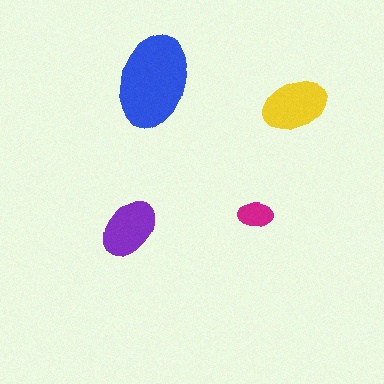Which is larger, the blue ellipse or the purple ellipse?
The blue one.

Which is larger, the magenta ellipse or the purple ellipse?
The purple one.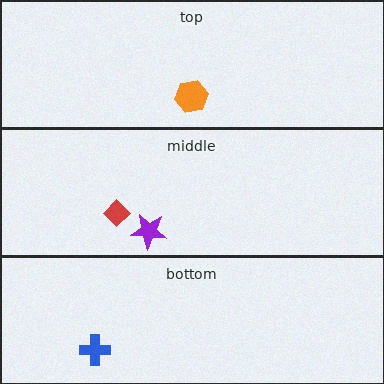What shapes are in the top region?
The orange hexagon.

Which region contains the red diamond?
The middle region.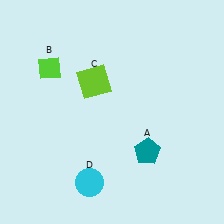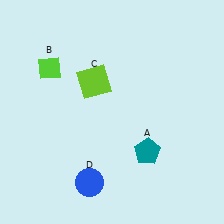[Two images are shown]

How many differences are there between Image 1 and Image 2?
There is 1 difference between the two images.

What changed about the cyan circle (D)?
In Image 1, D is cyan. In Image 2, it changed to blue.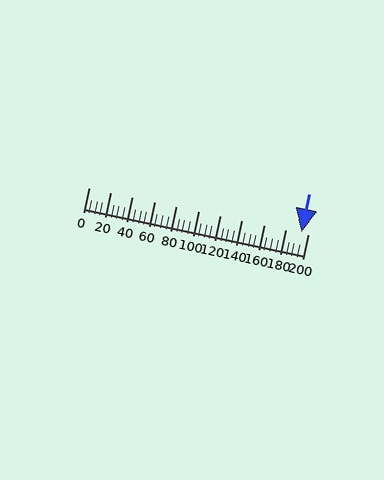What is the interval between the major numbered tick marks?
The major tick marks are spaced 20 units apart.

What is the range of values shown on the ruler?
The ruler shows values from 0 to 200.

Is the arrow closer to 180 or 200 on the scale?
The arrow is closer to 200.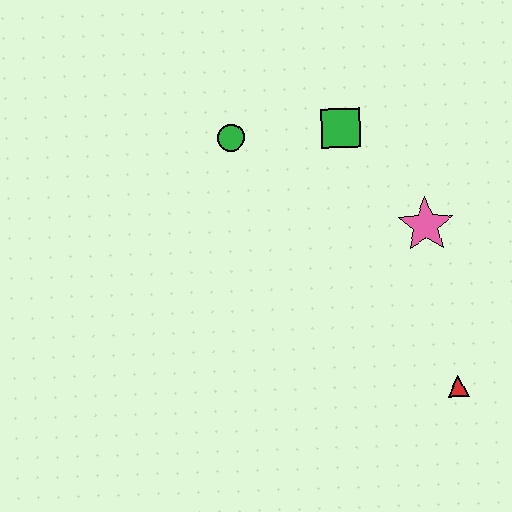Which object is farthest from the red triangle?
The green circle is farthest from the red triangle.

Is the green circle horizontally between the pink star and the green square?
No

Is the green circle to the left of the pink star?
Yes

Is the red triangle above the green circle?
No